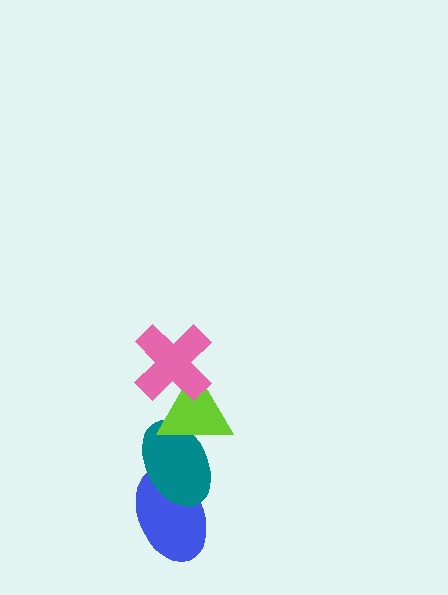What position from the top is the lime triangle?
The lime triangle is 2nd from the top.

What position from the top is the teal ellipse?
The teal ellipse is 3rd from the top.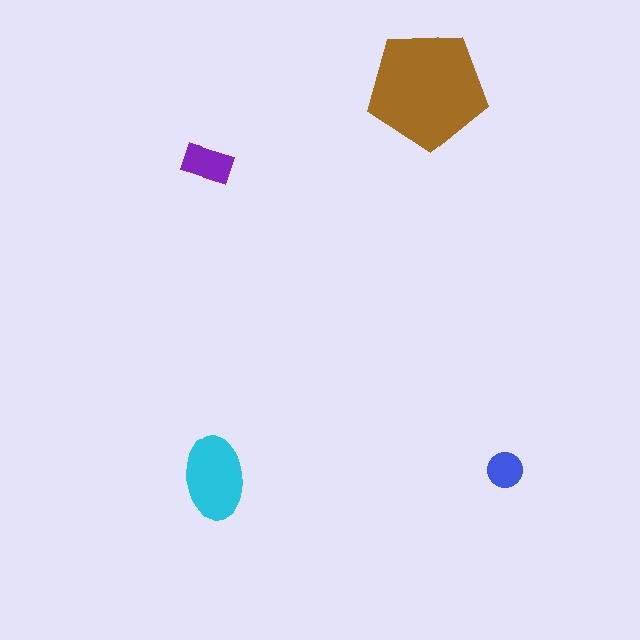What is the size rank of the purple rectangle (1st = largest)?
3rd.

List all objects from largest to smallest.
The brown pentagon, the cyan ellipse, the purple rectangle, the blue circle.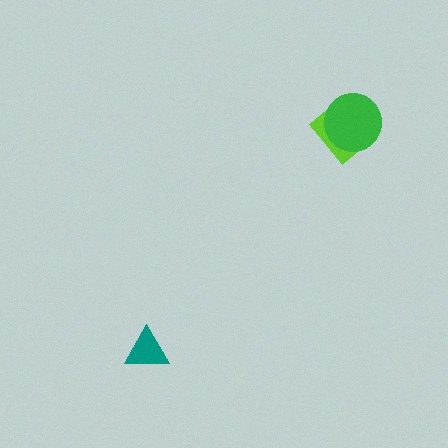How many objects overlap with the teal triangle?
0 objects overlap with the teal triangle.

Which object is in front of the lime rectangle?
The green circle is in front of the lime rectangle.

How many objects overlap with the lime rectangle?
1 object overlaps with the lime rectangle.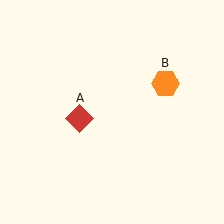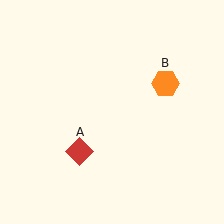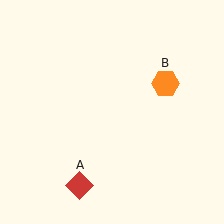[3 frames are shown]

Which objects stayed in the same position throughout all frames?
Orange hexagon (object B) remained stationary.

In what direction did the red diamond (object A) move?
The red diamond (object A) moved down.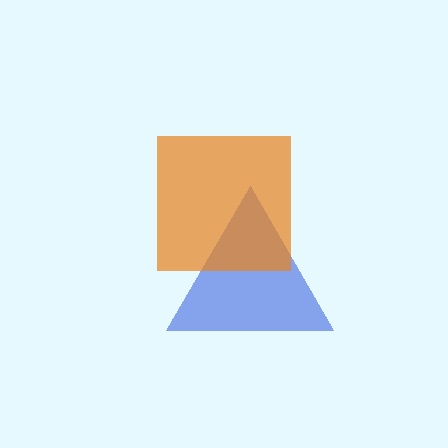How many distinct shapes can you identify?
There are 2 distinct shapes: a blue triangle, an orange square.